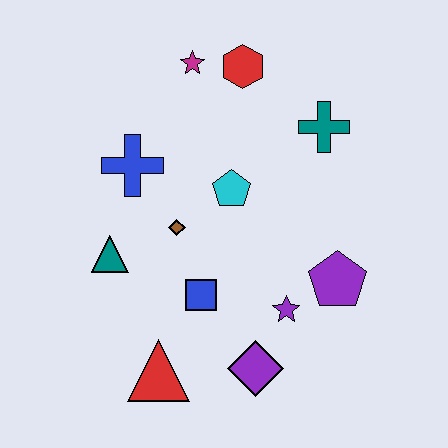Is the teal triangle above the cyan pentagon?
No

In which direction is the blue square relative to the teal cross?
The blue square is below the teal cross.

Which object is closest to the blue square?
The brown diamond is closest to the blue square.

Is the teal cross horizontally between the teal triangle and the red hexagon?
No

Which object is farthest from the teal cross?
The red triangle is farthest from the teal cross.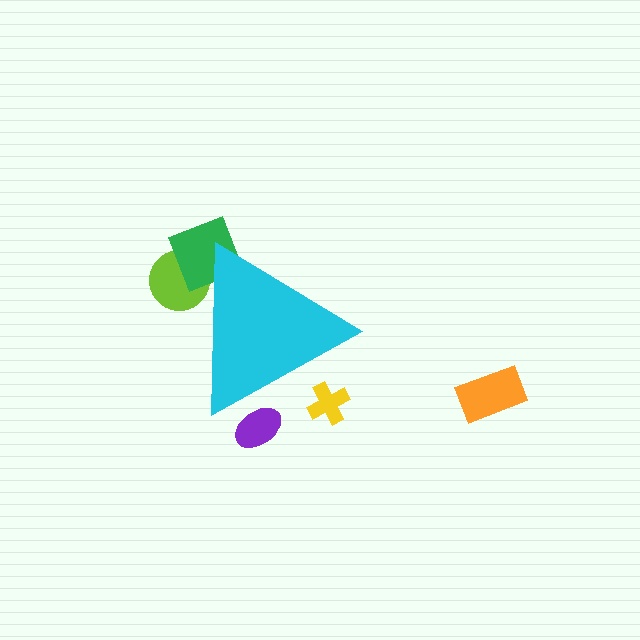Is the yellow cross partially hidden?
Yes, the yellow cross is partially hidden behind the cyan triangle.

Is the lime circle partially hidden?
Yes, the lime circle is partially hidden behind the cyan triangle.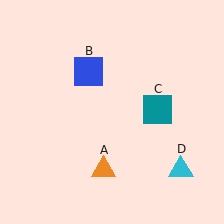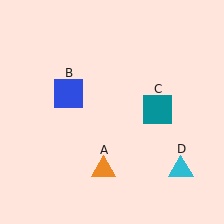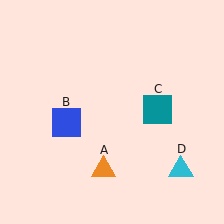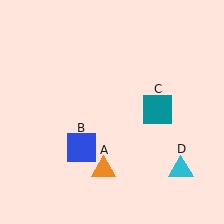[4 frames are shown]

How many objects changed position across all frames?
1 object changed position: blue square (object B).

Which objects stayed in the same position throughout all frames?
Orange triangle (object A) and teal square (object C) and cyan triangle (object D) remained stationary.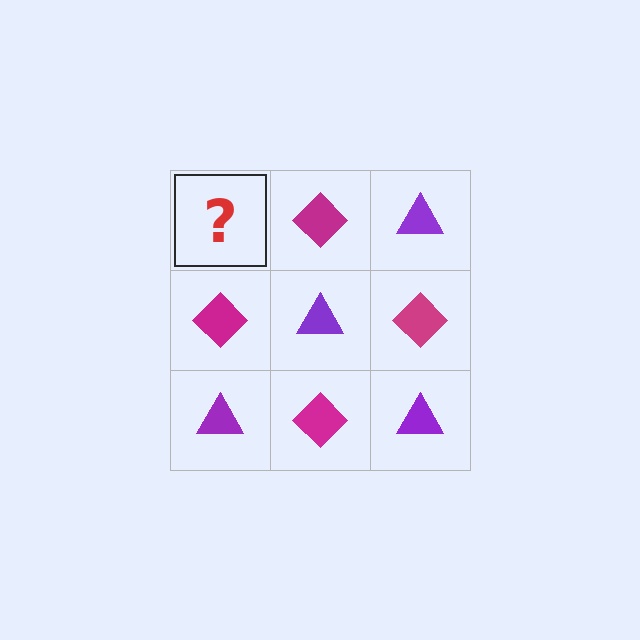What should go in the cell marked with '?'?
The missing cell should contain a purple triangle.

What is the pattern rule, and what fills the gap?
The rule is that it alternates purple triangle and magenta diamond in a checkerboard pattern. The gap should be filled with a purple triangle.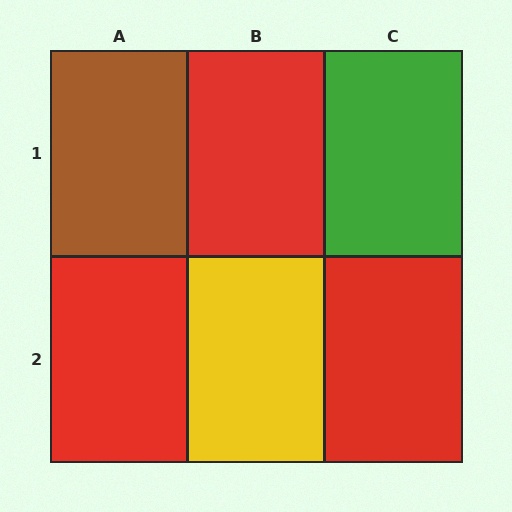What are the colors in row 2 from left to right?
Red, yellow, red.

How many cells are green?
1 cell is green.